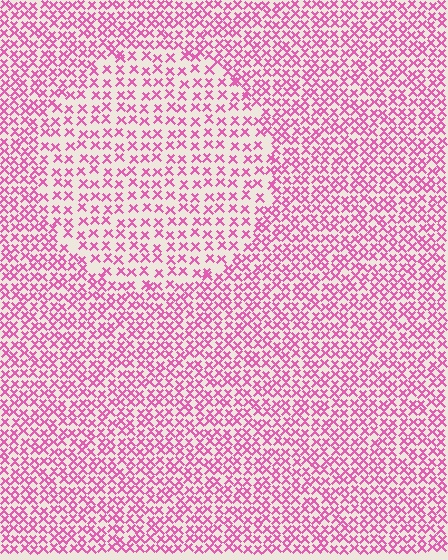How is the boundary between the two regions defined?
The boundary is defined by a change in element density (approximately 1.7x ratio). All elements are the same color, size, and shape.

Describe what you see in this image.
The image contains small pink elements arranged at two different densities. A circle-shaped region is visible where the elements are less densely packed than the surrounding area.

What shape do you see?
I see a circle.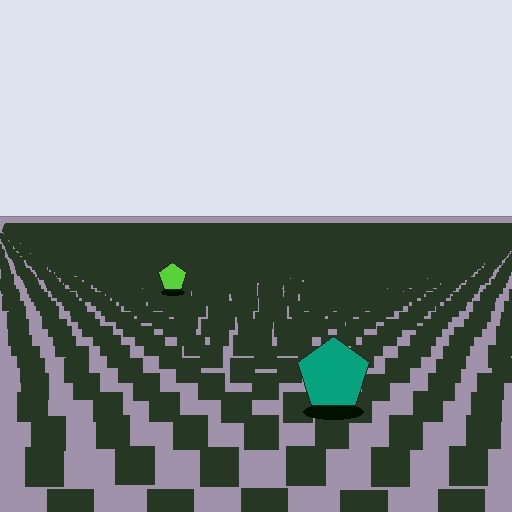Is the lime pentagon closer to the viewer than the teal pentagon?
No. The teal pentagon is closer — you can tell from the texture gradient: the ground texture is coarser near it.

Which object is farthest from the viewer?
The lime pentagon is farthest from the viewer. It appears smaller and the ground texture around it is denser.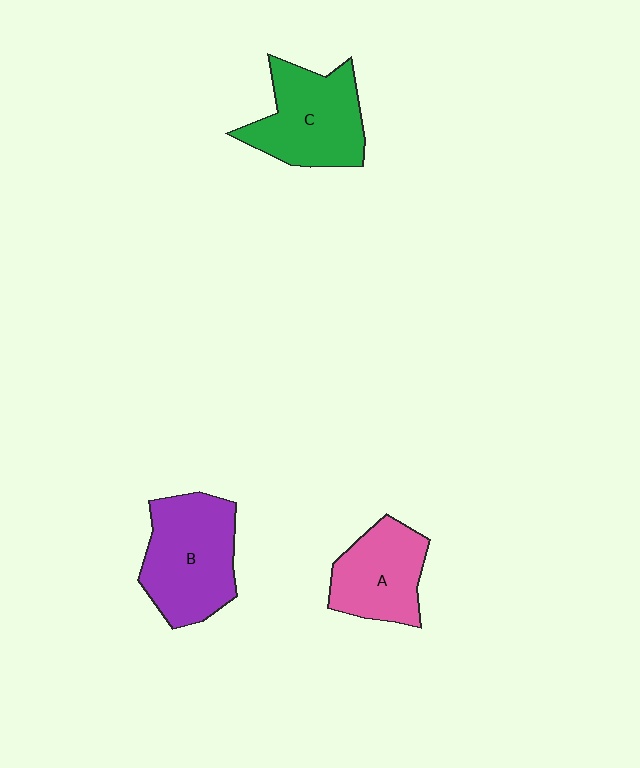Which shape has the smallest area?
Shape A (pink).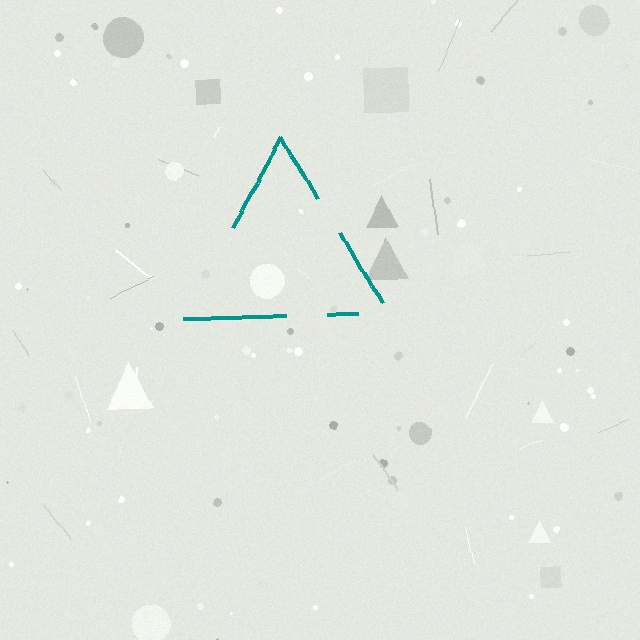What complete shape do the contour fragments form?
The contour fragments form a triangle.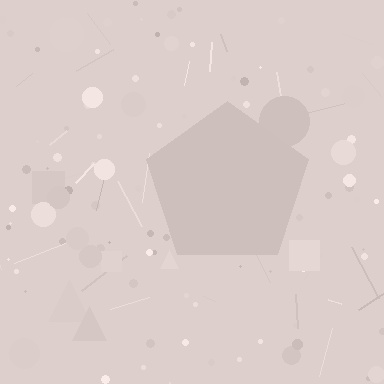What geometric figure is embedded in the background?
A pentagon is embedded in the background.